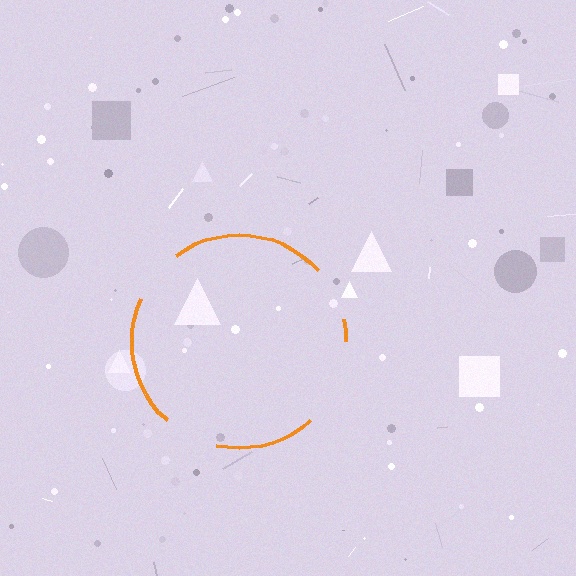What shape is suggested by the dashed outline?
The dashed outline suggests a circle.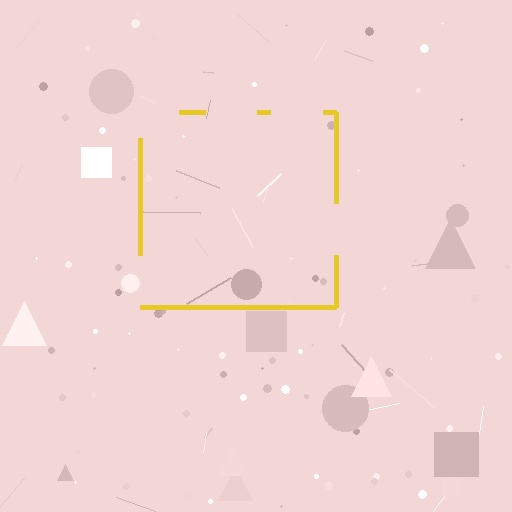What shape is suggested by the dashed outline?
The dashed outline suggests a square.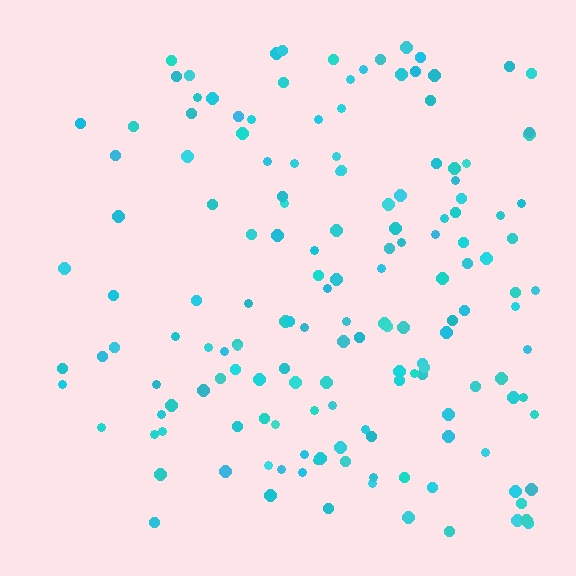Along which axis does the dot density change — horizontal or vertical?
Horizontal.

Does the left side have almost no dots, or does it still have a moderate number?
Still a moderate number, just noticeably fewer than the right.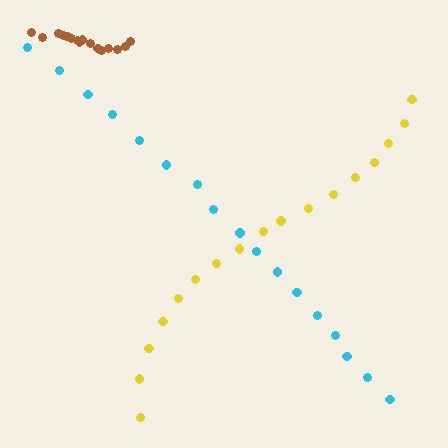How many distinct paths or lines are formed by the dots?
There are 3 distinct paths.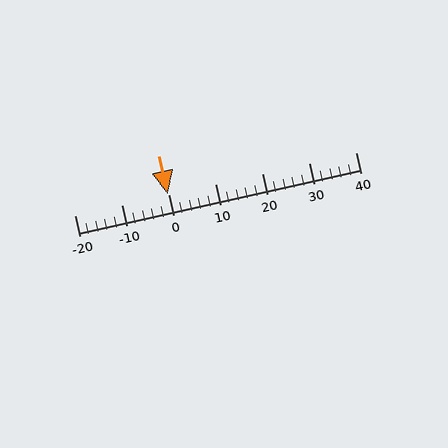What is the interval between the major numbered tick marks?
The major tick marks are spaced 10 units apart.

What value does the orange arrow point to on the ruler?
The orange arrow points to approximately 0.